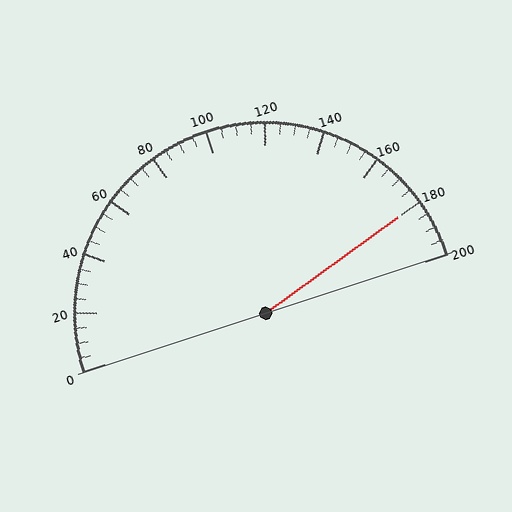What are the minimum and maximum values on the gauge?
The gauge ranges from 0 to 200.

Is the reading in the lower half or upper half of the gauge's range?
The reading is in the upper half of the range (0 to 200).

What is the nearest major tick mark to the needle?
The nearest major tick mark is 180.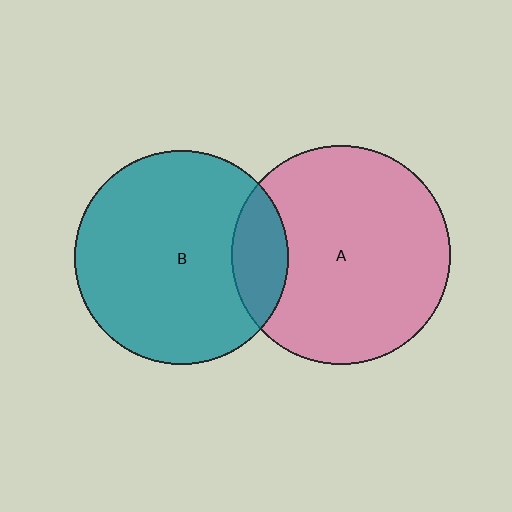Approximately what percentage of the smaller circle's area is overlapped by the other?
Approximately 15%.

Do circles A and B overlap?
Yes.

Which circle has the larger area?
Circle A (pink).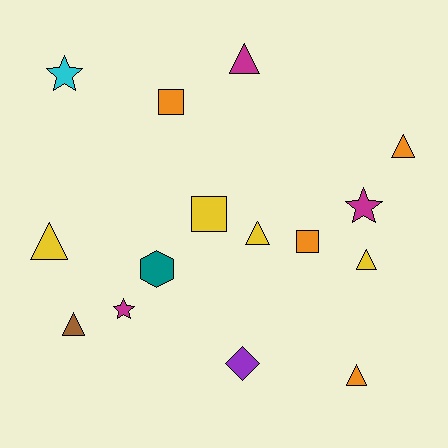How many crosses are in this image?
There are no crosses.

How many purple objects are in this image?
There is 1 purple object.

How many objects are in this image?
There are 15 objects.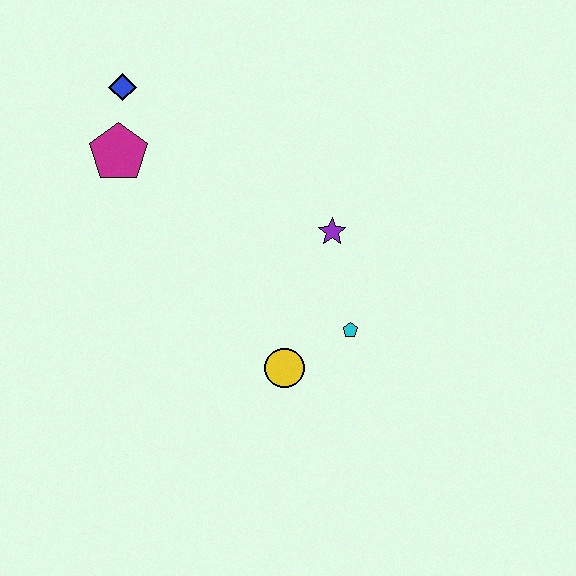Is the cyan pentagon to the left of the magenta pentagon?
No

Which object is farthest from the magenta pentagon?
The cyan pentagon is farthest from the magenta pentagon.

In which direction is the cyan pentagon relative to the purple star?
The cyan pentagon is below the purple star.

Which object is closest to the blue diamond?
The magenta pentagon is closest to the blue diamond.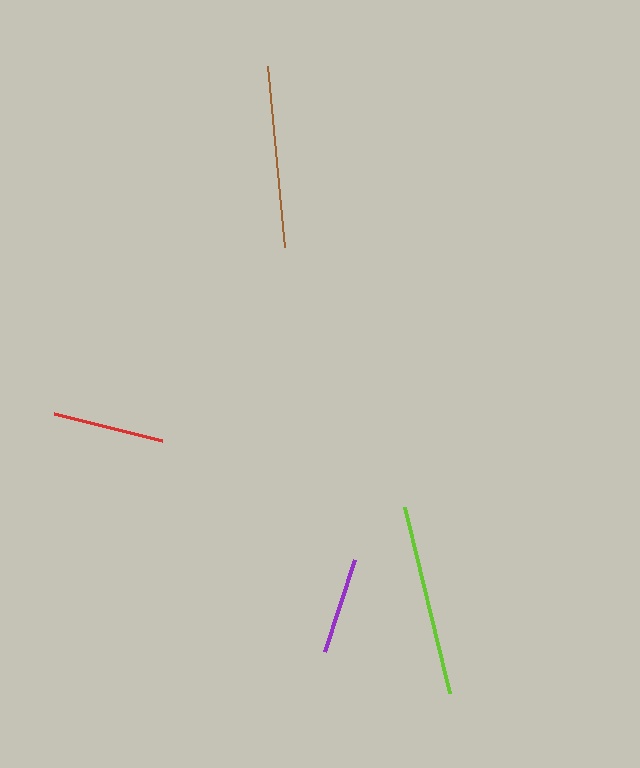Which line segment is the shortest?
The purple line is the shortest at approximately 97 pixels.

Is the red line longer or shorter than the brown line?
The brown line is longer than the red line.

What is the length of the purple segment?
The purple segment is approximately 97 pixels long.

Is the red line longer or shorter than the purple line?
The red line is longer than the purple line.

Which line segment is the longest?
The lime line is the longest at approximately 191 pixels.